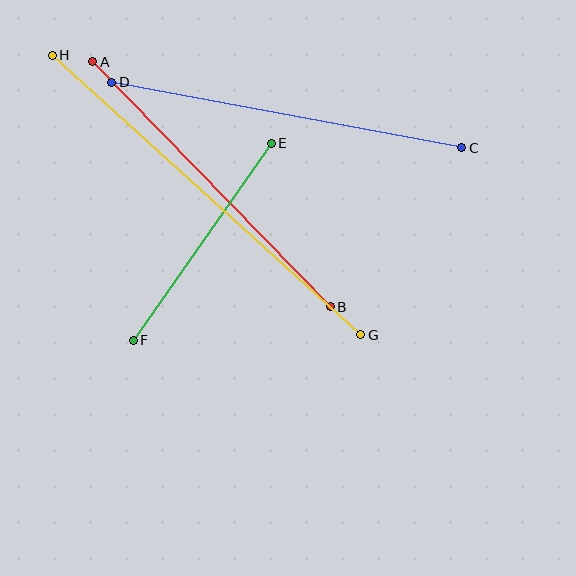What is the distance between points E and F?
The distance is approximately 241 pixels.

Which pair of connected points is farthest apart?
Points G and H are farthest apart.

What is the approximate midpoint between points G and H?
The midpoint is at approximately (207, 195) pixels.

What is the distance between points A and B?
The distance is approximately 342 pixels.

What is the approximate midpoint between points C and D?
The midpoint is at approximately (287, 115) pixels.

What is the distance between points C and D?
The distance is approximately 356 pixels.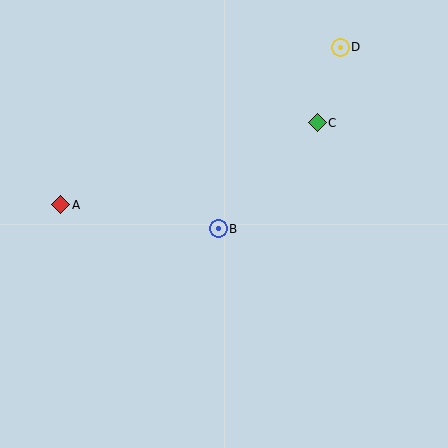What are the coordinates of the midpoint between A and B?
The midpoint between A and B is at (139, 217).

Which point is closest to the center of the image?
Point B at (218, 229) is closest to the center.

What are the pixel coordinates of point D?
Point D is at (340, 47).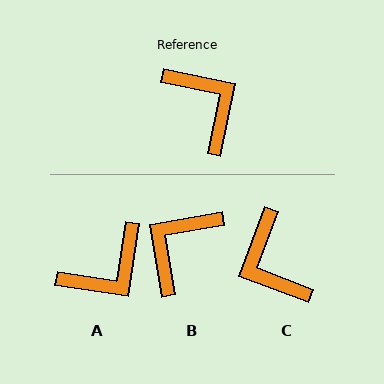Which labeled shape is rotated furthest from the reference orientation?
C, about 171 degrees away.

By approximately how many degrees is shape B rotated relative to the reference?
Approximately 111 degrees counter-clockwise.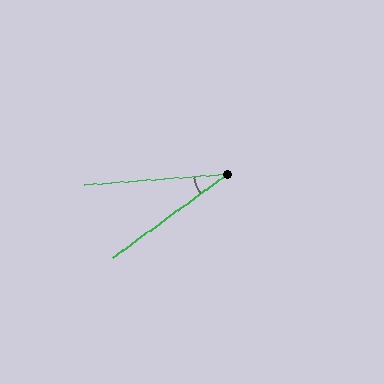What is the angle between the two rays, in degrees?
Approximately 32 degrees.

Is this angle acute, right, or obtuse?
It is acute.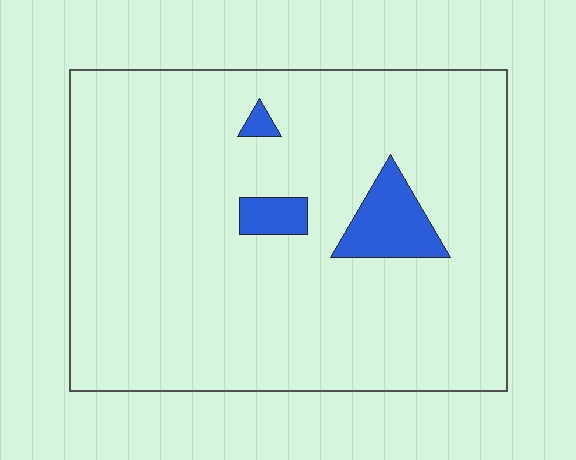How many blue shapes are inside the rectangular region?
3.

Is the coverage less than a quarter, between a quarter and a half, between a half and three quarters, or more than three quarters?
Less than a quarter.